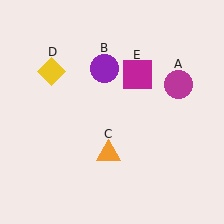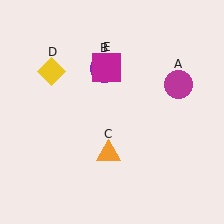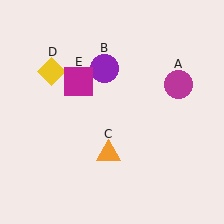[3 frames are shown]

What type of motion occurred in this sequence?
The magenta square (object E) rotated counterclockwise around the center of the scene.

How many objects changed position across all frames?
1 object changed position: magenta square (object E).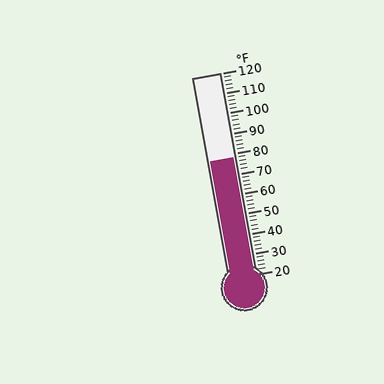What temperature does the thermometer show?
The thermometer shows approximately 78°F.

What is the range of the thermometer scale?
The thermometer scale ranges from 20°F to 120°F.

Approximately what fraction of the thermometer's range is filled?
The thermometer is filled to approximately 60% of its range.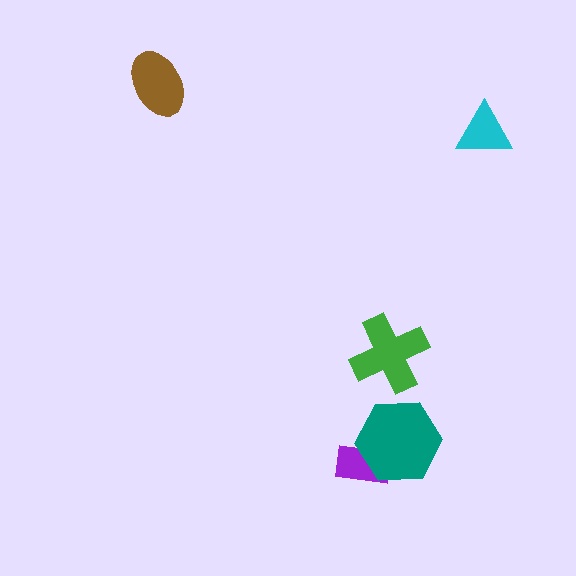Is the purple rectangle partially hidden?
Yes, it is partially covered by another shape.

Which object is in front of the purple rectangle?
The teal hexagon is in front of the purple rectangle.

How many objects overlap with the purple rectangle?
1 object overlaps with the purple rectangle.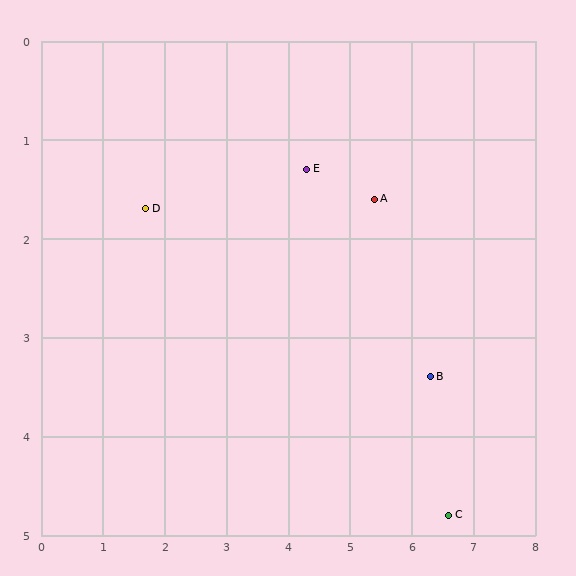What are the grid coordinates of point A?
Point A is at approximately (5.4, 1.6).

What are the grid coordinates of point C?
Point C is at approximately (6.6, 4.8).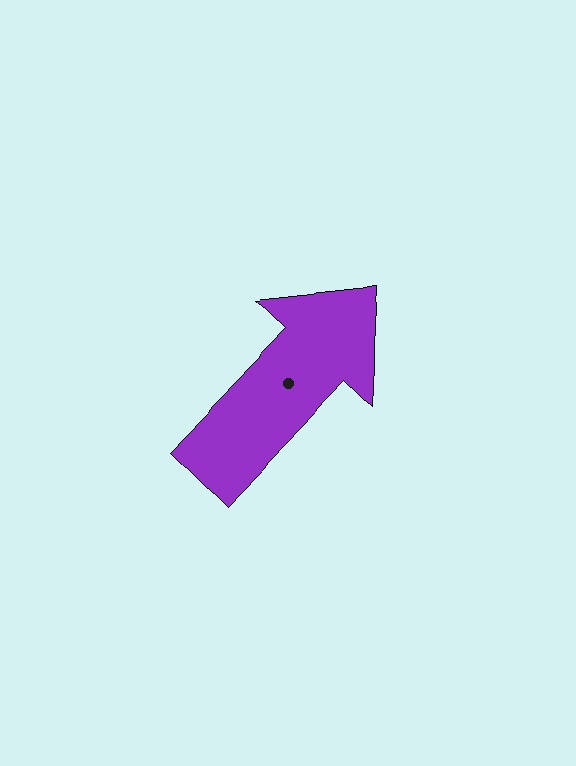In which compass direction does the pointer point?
Northeast.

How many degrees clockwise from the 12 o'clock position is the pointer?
Approximately 43 degrees.